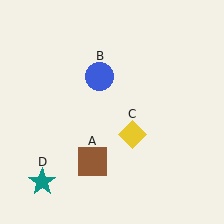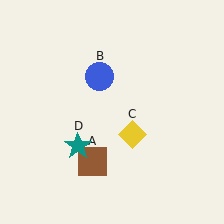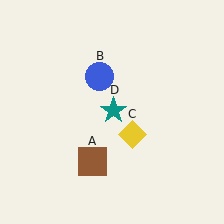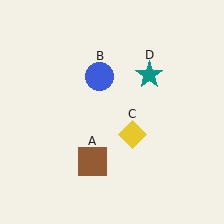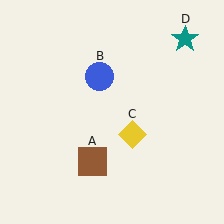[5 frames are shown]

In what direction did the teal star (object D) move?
The teal star (object D) moved up and to the right.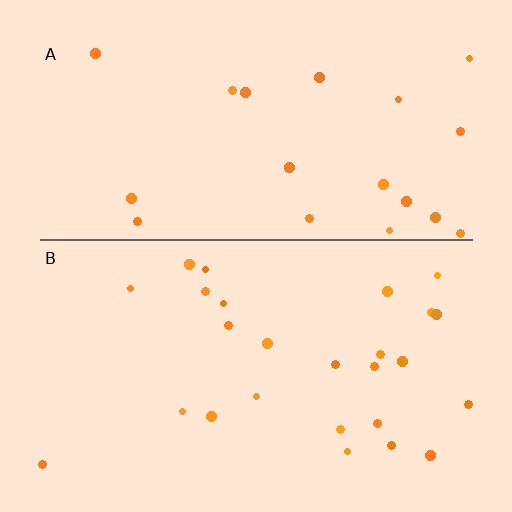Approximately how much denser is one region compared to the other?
Approximately 1.3× — region B over region A.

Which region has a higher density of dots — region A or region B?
B (the bottom).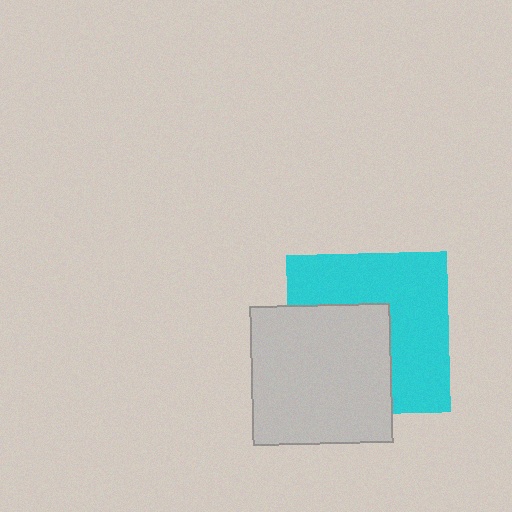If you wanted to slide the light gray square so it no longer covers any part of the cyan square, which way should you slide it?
Slide it toward the lower-left — that is the most direct way to separate the two shapes.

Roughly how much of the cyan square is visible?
About half of it is visible (roughly 56%).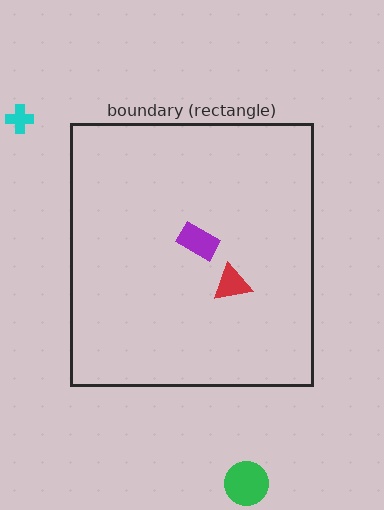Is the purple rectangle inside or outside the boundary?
Inside.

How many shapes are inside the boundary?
2 inside, 2 outside.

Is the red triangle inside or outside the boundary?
Inside.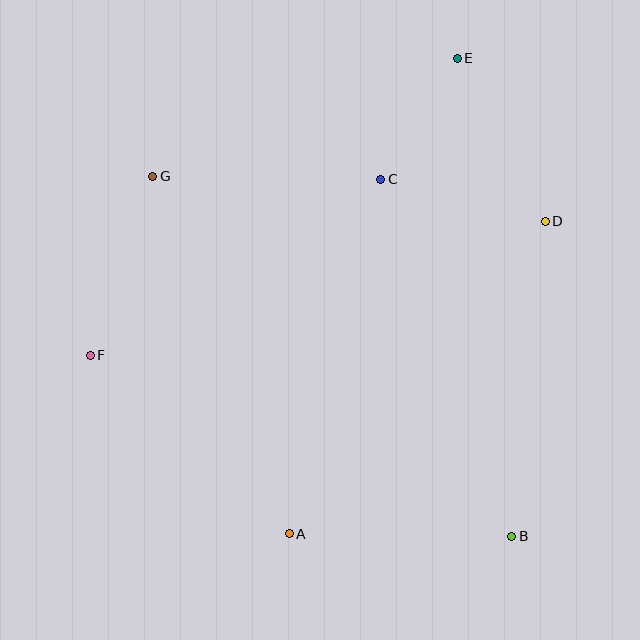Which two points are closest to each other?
Points C and E are closest to each other.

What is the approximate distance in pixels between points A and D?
The distance between A and D is approximately 404 pixels.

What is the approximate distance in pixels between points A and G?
The distance between A and G is approximately 383 pixels.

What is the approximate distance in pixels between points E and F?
The distance between E and F is approximately 472 pixels.